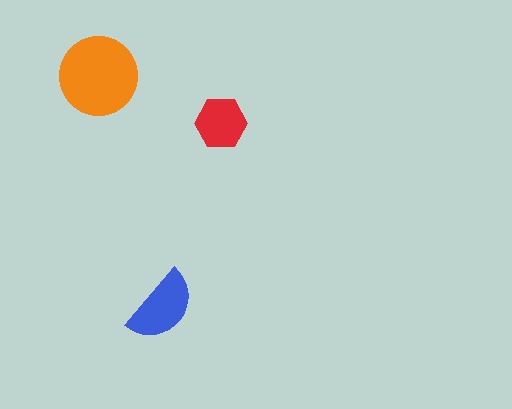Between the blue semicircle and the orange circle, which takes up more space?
The orange circle.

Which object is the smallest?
The red hexagon.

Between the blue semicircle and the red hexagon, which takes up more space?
The blue semicircle.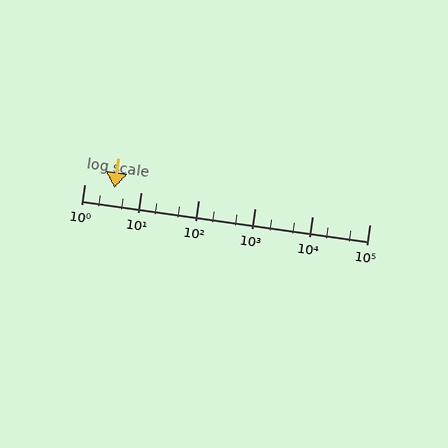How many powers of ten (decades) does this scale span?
The scale spans 5 decades, from 1 to 100000.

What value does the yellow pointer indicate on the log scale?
The pointer indicates approximately 3.4.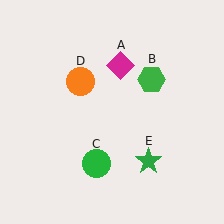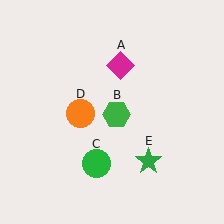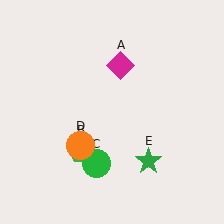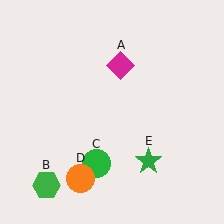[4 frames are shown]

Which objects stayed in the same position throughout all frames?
Magenta diamond (object A) and green circle (object C) and green star (object E) remained stationary.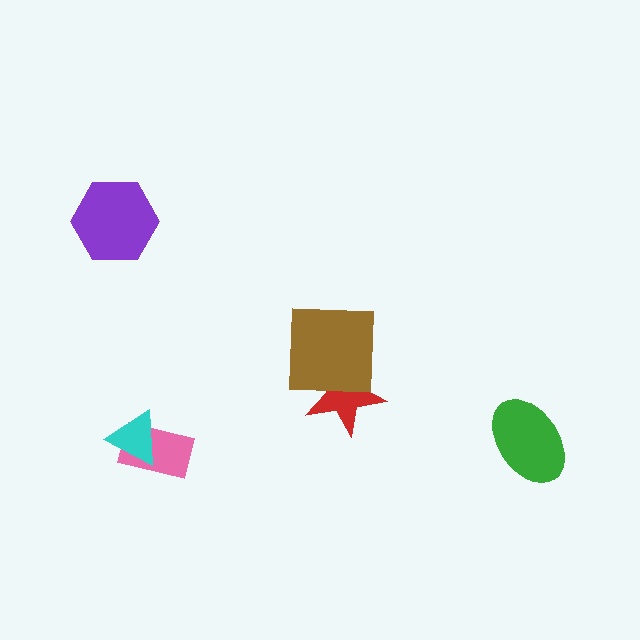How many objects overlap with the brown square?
1 object overlaps with the brown square.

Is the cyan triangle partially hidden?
No, no other shape covers it.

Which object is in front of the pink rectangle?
The cyan triangle is in front of the pink rectangle.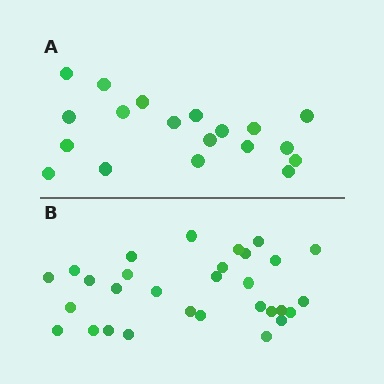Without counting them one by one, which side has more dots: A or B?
Region B (the bottom region) has more dots.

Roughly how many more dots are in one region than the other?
Region B has roughly 12 or so more dots than region A.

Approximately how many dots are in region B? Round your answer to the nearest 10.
About 30 dots.